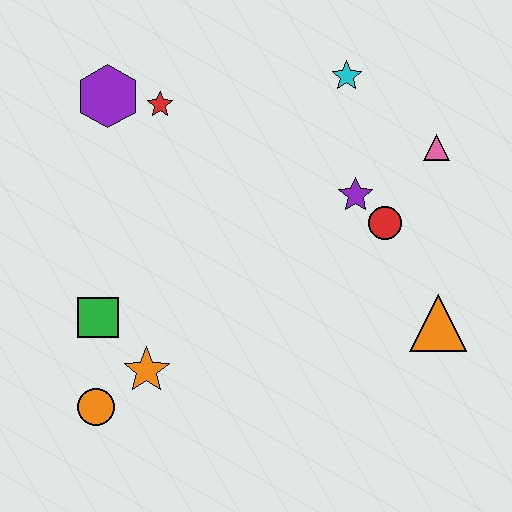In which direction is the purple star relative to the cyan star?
The purple star is below the cyan star.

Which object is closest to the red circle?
The purple star is closest to the red circle.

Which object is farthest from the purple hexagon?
The orange triangle is farthest from the purple hexagon.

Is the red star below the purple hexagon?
Yes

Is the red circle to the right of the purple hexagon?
Yes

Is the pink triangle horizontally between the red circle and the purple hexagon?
No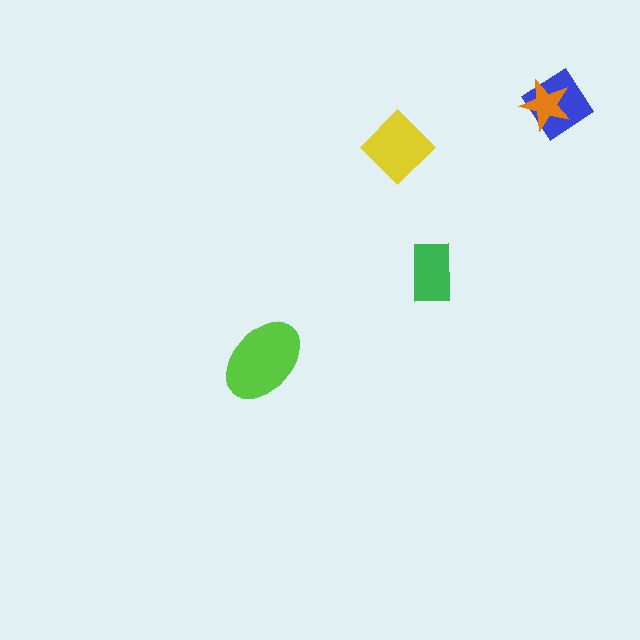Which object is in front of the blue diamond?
The orange star is in front of the blue diamond.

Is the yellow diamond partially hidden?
No, no other shape covers it.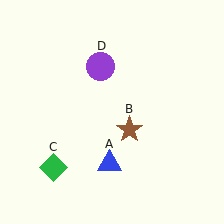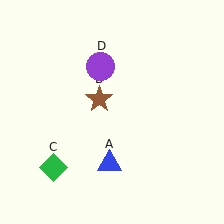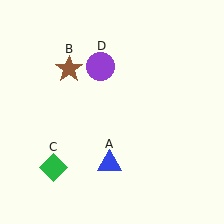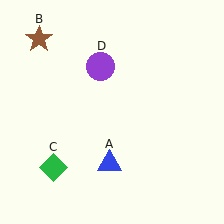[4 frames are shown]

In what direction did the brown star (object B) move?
The brown star (object B) moved up and to the left.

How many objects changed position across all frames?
1 object changed position: brown star (object B).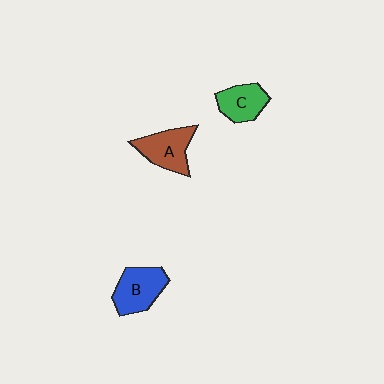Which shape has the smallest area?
Shape C (green).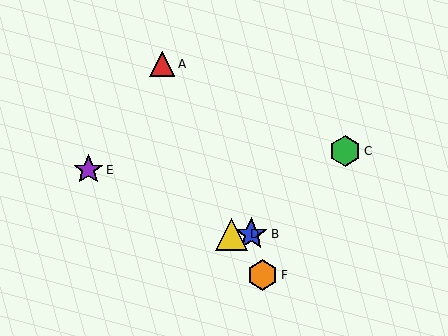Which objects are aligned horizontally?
Objects B, D are aligned horizontally.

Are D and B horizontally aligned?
Yes, both are at y≈234.